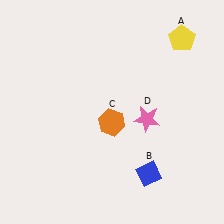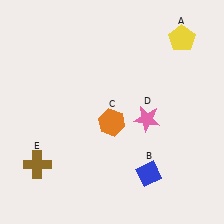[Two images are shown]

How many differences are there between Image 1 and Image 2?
There is 1 difference between the two images.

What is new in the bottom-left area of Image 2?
A brown cross (E) was added in the bottom-left area of Image 2.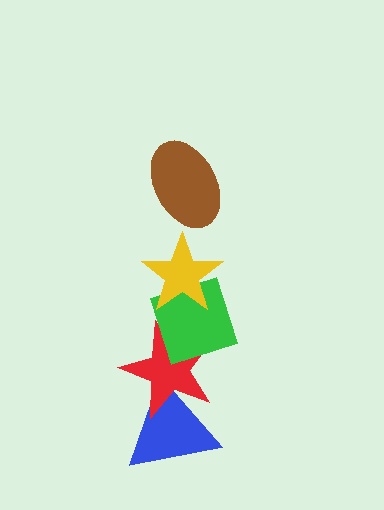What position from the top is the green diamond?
The green diamond is 3rd from the top.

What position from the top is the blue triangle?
The blue triangle is 5th from the top.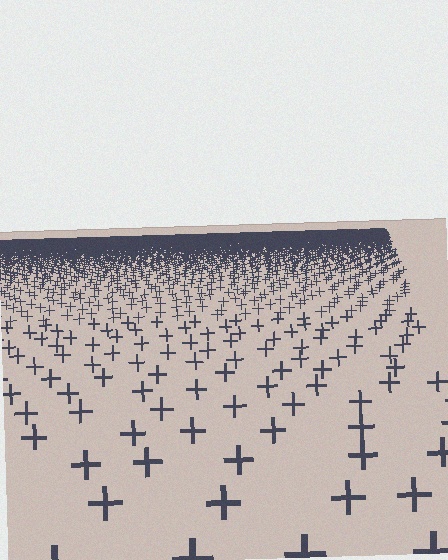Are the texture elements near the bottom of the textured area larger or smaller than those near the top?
Larger. Near the bottom, elements are closer to the viewer and appear at a bigger on-screen size.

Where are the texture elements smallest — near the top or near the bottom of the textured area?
Near the top.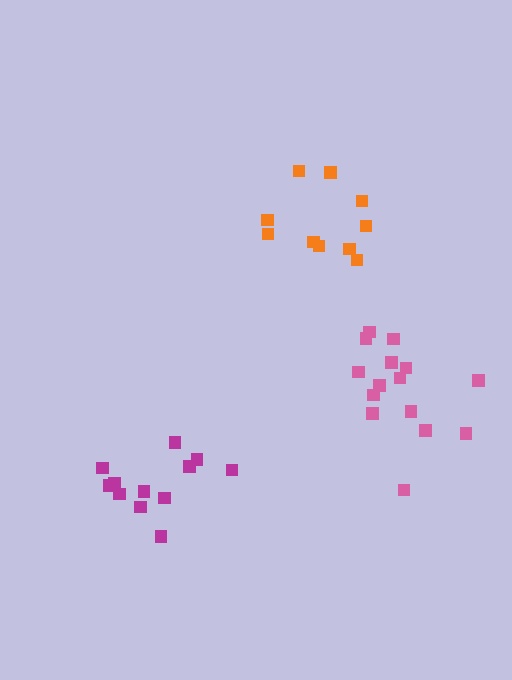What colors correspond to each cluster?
The clusters are colored: orange, magenta, pink.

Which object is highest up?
The orange cluster is topmost.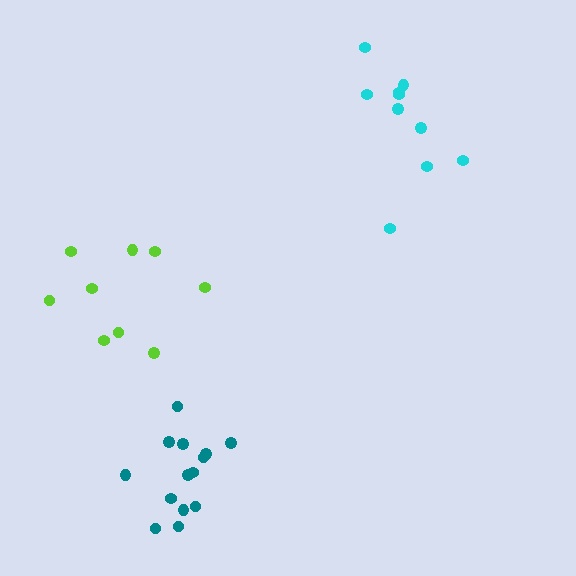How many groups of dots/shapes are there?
There are 3 groups.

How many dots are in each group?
Group 1: 10 dots, Group 2: 9 dots, Group 3: 14 dots (33 total).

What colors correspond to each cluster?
The clusters are colored: cyan, lime, teal.